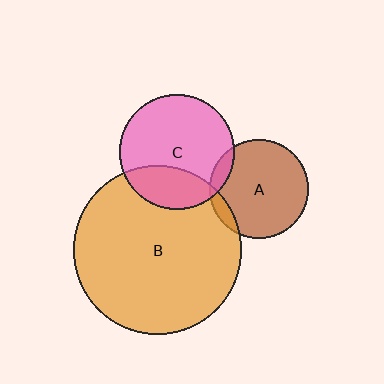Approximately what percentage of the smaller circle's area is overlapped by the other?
Approximately 10%.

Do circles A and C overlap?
Yes.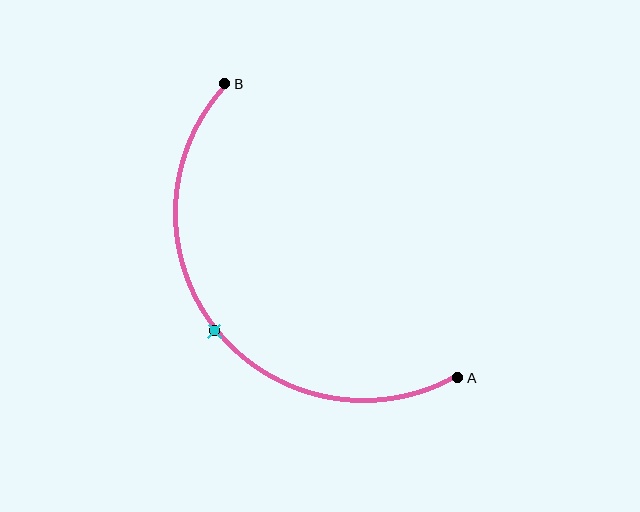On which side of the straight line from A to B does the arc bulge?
The arc bulges below and to the left of the straight line connecting A and B.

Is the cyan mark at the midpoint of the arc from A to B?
Yes. The cyan mark lies on the arc at equal arc-length from both A and B — it is the arc midpoint.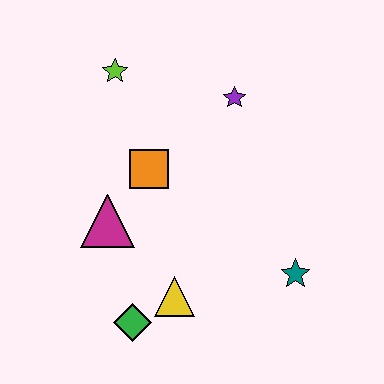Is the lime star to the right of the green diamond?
No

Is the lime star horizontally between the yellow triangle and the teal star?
No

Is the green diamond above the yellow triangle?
No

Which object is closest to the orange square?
The magenta triangle is closest to the orange square.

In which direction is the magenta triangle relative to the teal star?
The magenta triangle is to the left of the teal star.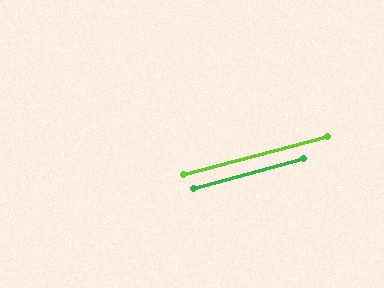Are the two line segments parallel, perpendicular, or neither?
Parallel — their directions differ by only 0.5°.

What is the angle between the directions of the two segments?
Approximately 1 degree.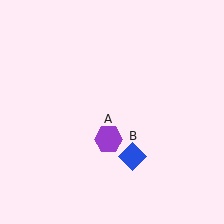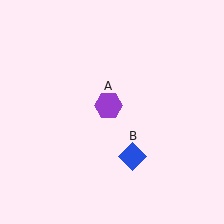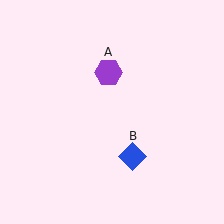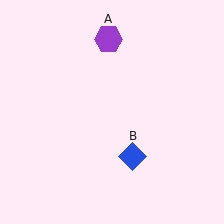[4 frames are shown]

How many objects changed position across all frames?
1 object changed position: purple hexagon (object A).